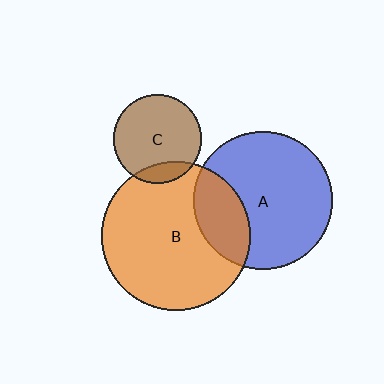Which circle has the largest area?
Circle B (orange).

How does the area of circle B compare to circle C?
Approximately 2.8 times.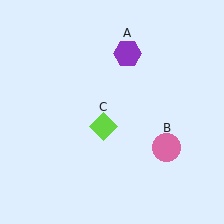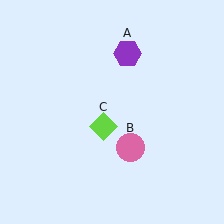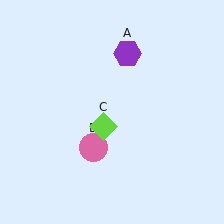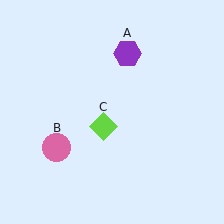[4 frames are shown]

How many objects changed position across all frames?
1 object changed position: pink circle (object B).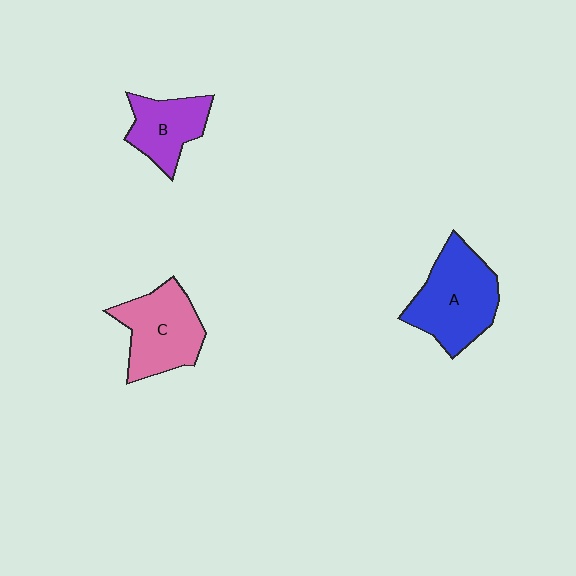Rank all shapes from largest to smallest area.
From largest to smallest: A (blue), C (pink), B (purple).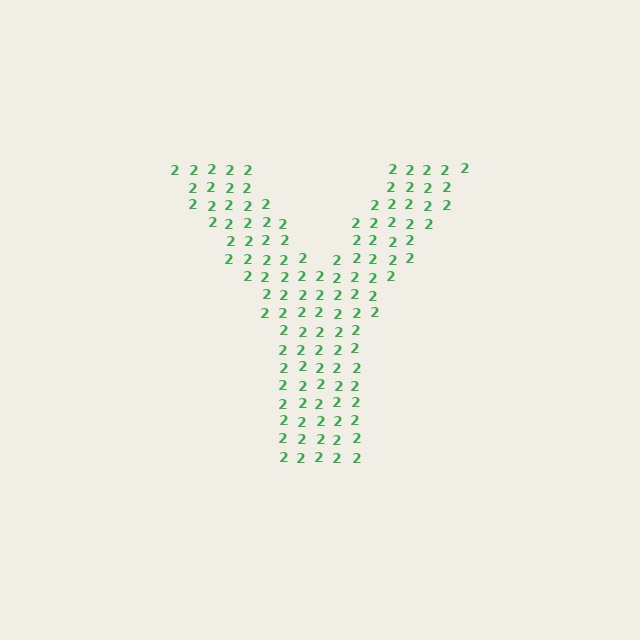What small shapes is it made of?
It is made of small digit 2's.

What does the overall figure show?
The overall figure shows the letter Y.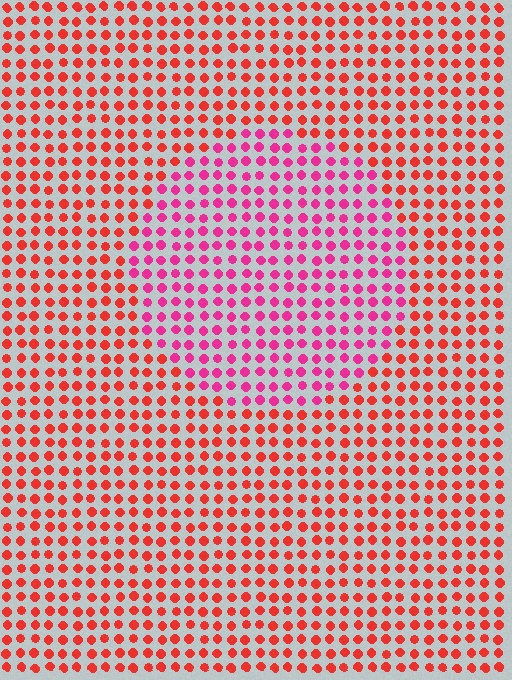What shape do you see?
I see a circle.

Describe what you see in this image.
The image is filled with small red elements in a uniform arrangement. A circle-shaped region is visible where the elements are tinted to a slightly different hue, forming a subtle color boundary.